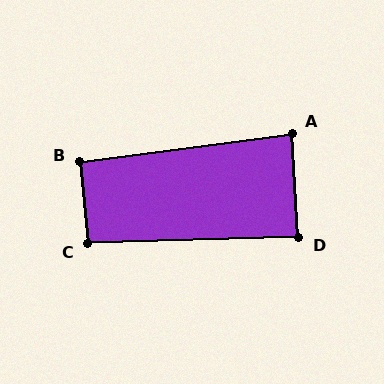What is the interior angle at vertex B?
Approximately 92 degrees (approximately right).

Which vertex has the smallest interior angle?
A, at approximately 86 degrees.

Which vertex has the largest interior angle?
C, at approximately 94 degrees.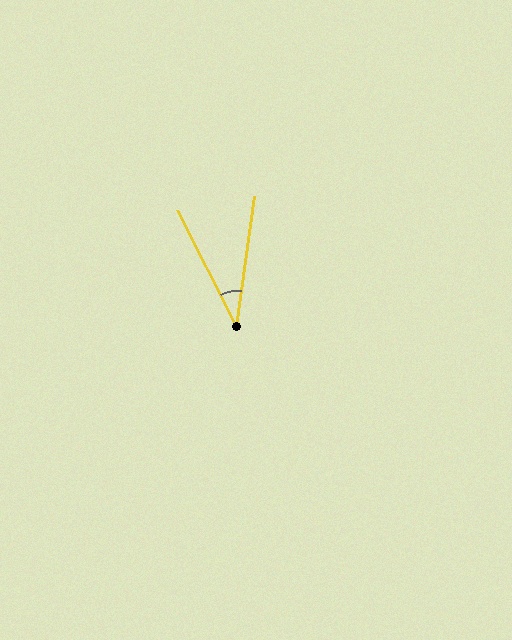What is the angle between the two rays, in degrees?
Approximately 35 degrees.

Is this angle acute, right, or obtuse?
It is acute.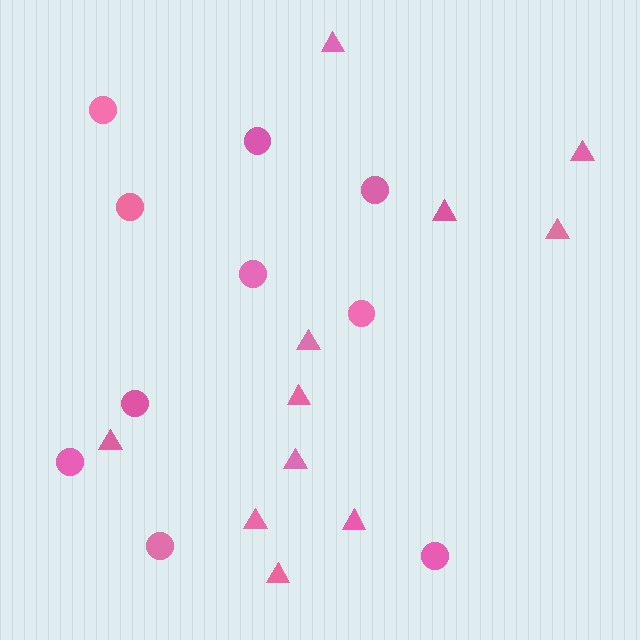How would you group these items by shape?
There are 2 groups: one group of circles (10) and one group of triangles (11).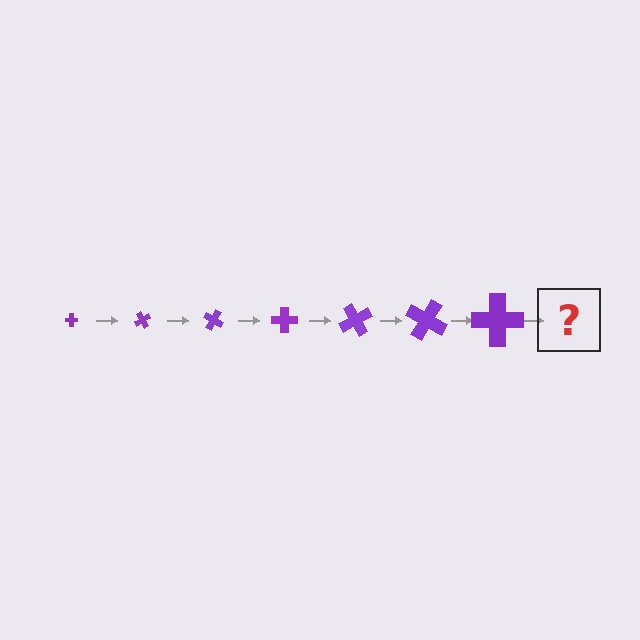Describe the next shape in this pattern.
It should be a cross, larger than the previous one and rotated 420 degrees from the start.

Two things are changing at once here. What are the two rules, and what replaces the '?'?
The two rules are that the cross grows larger each step and it rotates 60 degrees each step. The '?' should be a cross, larger than the previous one and rotated 420 degrees from the start.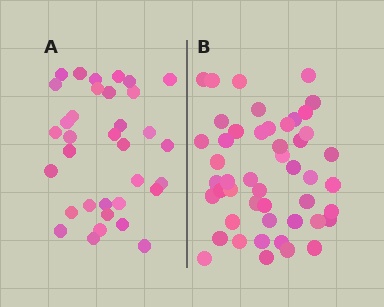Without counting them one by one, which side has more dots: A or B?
Region B (the right region) has more dots.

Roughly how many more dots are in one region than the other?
Region B has approximately 15 more dots than region A.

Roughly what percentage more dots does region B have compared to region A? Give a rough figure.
About 40% more.